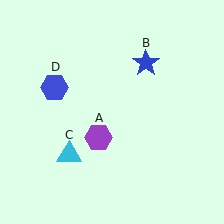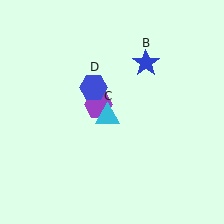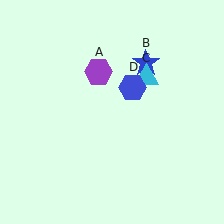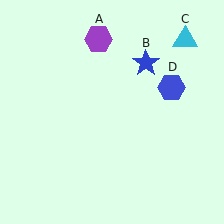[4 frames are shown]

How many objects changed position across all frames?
3 objects changed position: purple hexagon (object A), cyan triangle (object C), blue hexagon (object D).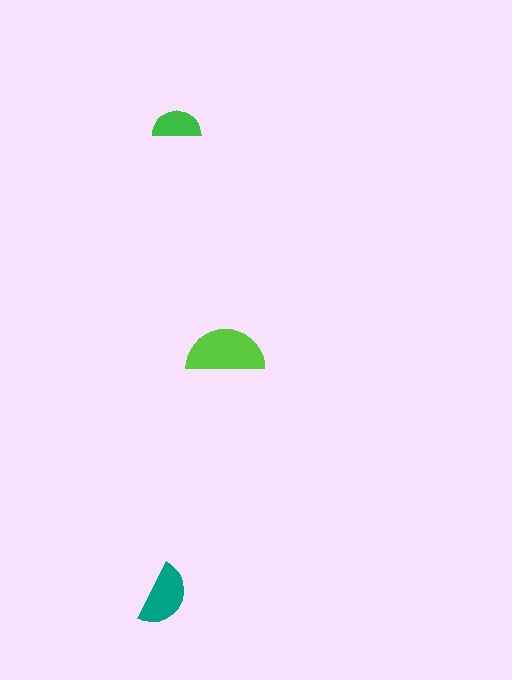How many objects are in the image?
There are 3 objects in the image.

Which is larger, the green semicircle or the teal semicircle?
The teal one.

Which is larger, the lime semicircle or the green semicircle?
The lime one.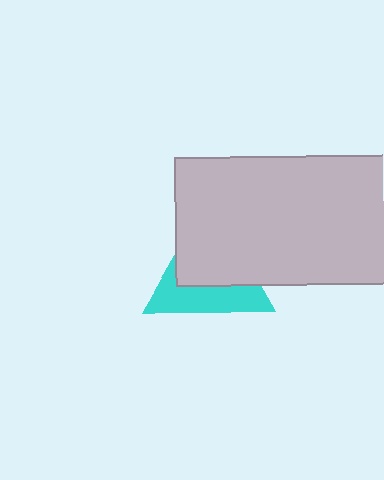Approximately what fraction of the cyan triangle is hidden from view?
Roughly 56% of the cyan triangle is hidden behind the light gray rectangle.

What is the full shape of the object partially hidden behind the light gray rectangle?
The partially hidden object is a cyan triangle.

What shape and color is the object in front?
The object in front is a light gray rectangle.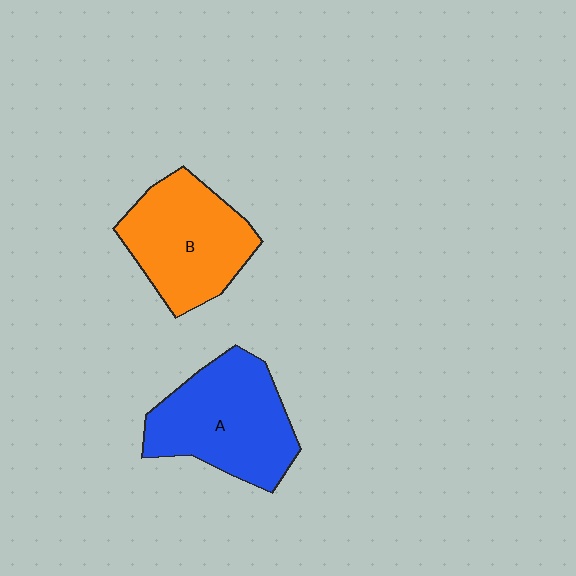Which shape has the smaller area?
Shape B (orange).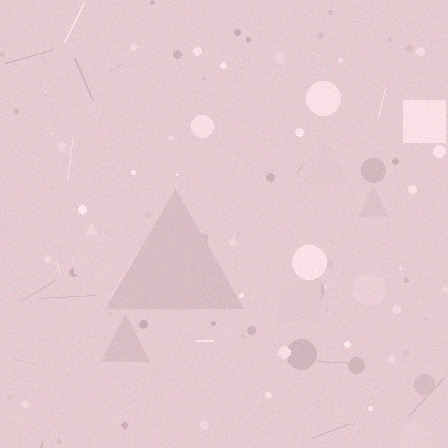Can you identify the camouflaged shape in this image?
The camouflaged shape is a triangle.